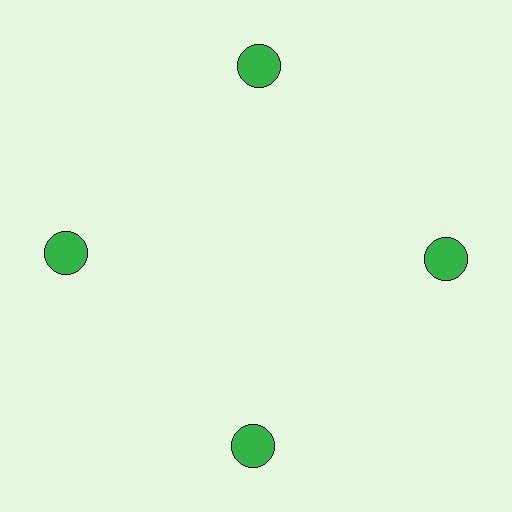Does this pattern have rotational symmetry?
Yes, this pattern has 4-fold rotational symmetry. It looks the same after rotating 90 degrees around the center.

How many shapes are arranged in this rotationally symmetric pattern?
There are 4 shapes, arranged in 4 groups of 1.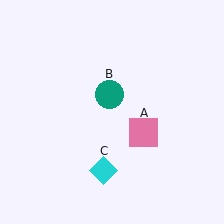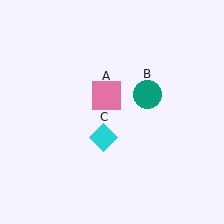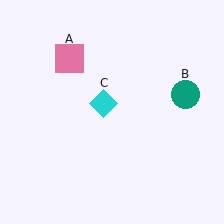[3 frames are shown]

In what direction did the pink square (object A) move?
The pink square (object A) moved up and to the left.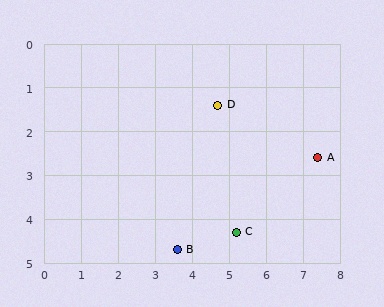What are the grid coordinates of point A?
Point A is at approximately (7.4, 2.6).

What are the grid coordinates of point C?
Point C is at approximately (5.2, 4.3).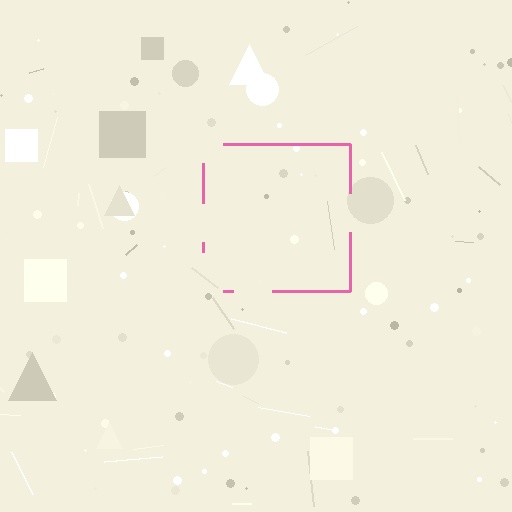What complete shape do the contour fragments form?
The contour fragments form a square.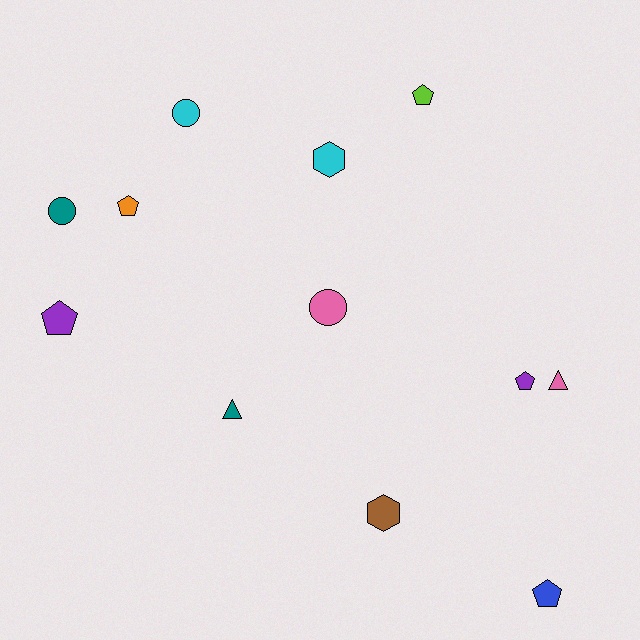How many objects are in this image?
There are 12 objects.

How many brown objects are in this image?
There is 1 brown object.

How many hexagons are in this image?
There are 2 hexagons.